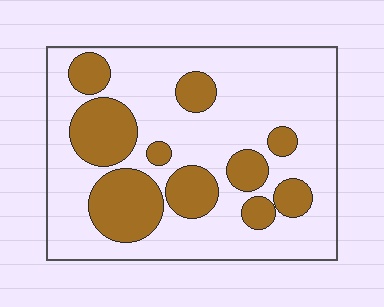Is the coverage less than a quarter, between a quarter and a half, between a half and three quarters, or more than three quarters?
Between a quarter and a half.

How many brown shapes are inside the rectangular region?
10.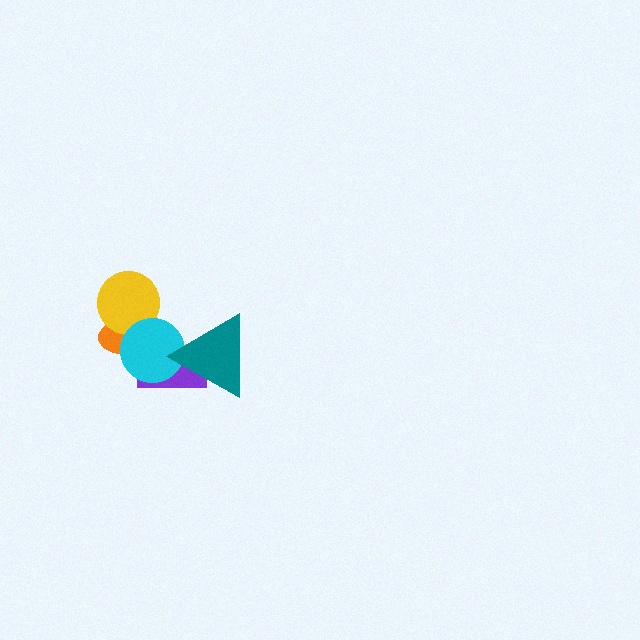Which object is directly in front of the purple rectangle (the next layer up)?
The cyan circle is directly in front of the purple rectangle.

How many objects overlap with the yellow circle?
2 objects overlap with the yellow circle.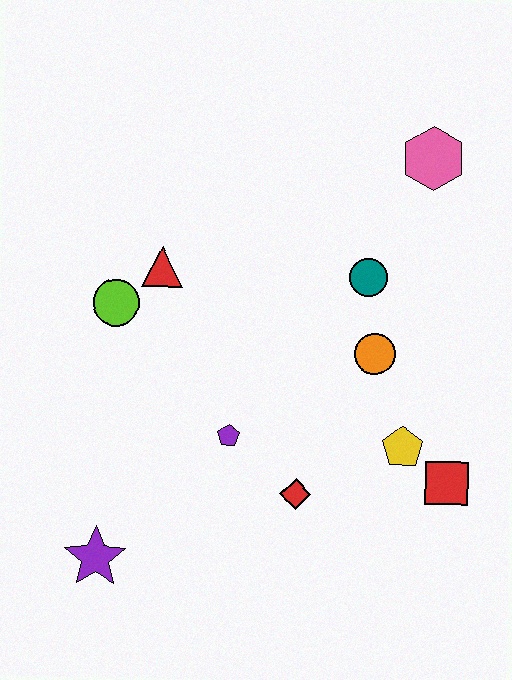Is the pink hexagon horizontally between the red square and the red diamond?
Yes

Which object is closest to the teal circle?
The orange circle is closest to the teal circle.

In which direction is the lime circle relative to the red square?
The lime circle is to the left of the red square.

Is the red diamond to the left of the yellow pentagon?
Yes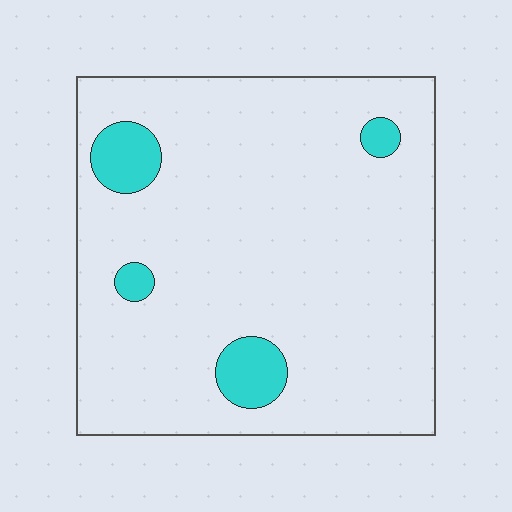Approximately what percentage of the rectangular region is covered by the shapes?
Approximately 10%.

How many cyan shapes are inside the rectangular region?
4.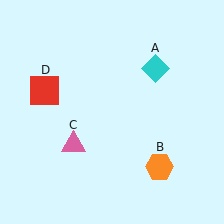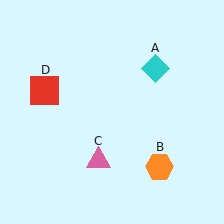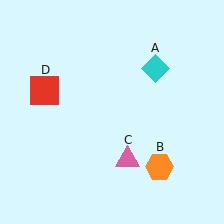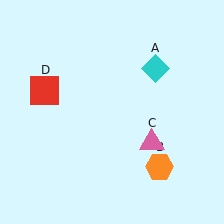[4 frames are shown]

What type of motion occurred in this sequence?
The pink triangle (object C) rotated counterclockwise around the center of the scene.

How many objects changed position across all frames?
1 object changed position: pink triangle (object C).